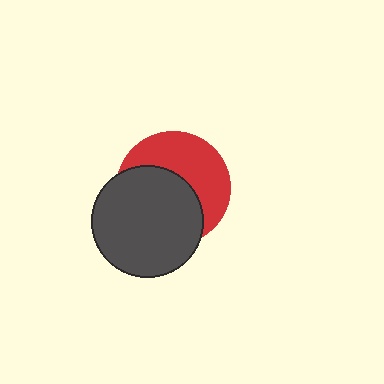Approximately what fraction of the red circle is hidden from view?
Roughly 53% of the red circle is hidden behind the dark gray circle.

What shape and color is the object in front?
The object in front is a dark gray circle.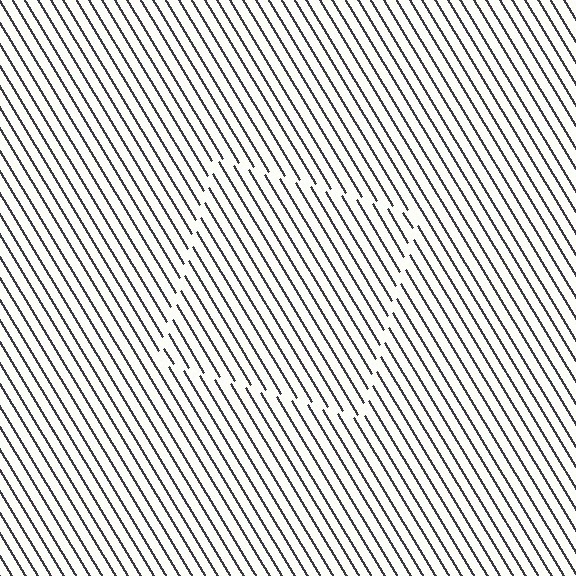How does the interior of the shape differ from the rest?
The interior of the shape contains the same grating, shifted by half a period — the contour is defined by the phase discontinuity where line-ends from the inner and outer gratings abut.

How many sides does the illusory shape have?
4 sides — the line-ends trace a square.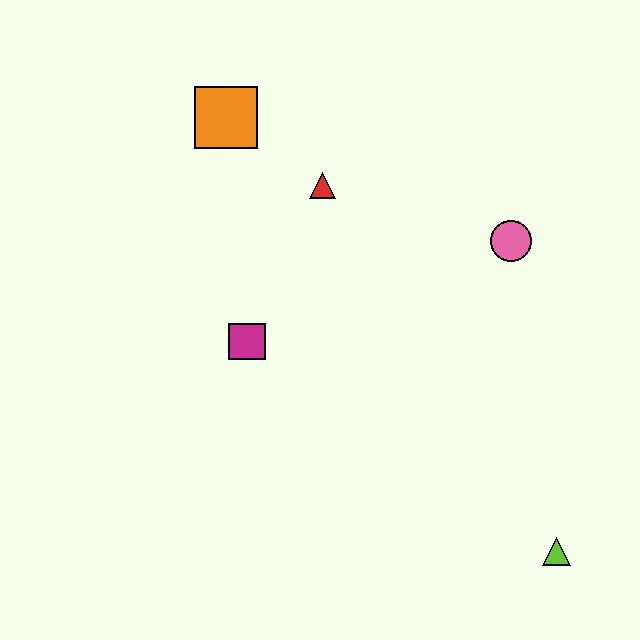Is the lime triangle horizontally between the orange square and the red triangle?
No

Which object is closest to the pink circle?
The red triangle is closest to the pink circle.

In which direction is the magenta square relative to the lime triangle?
The magenta square is to the left of the lime triangle.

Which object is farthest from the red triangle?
The lime triangle is farthest from the red triangle.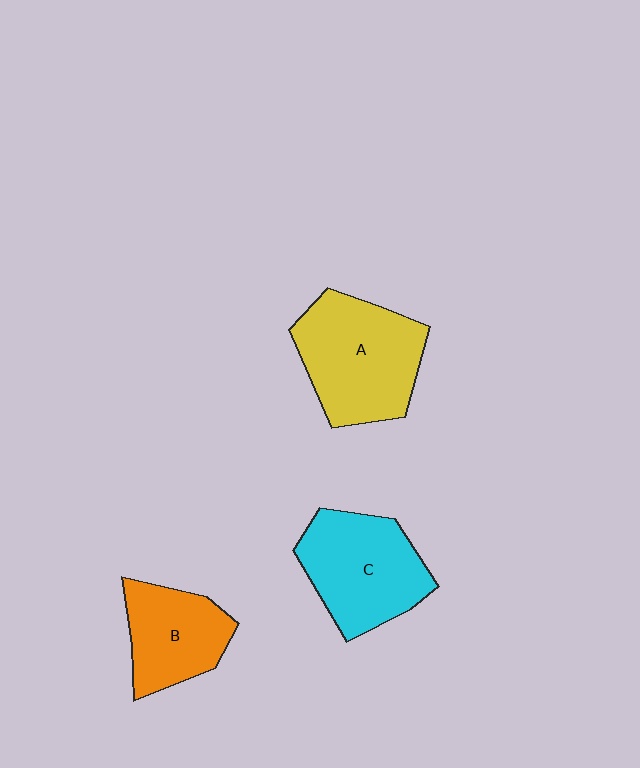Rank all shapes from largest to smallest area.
From largest to smallest: A (yellow), C (cyan), B (orange).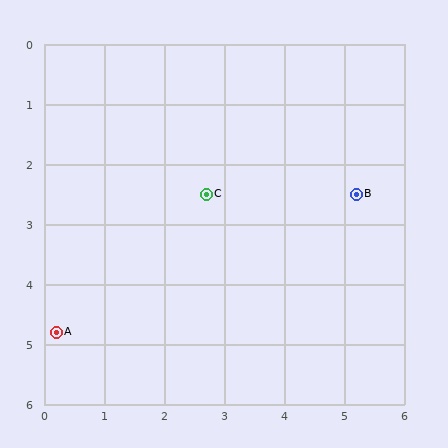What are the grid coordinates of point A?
Point A is at approximately (0.2, 4.8).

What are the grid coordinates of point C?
Point C is at approximately (2.7, 2.5).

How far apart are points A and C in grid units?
Points A and C are about 3.4 grid units apart.